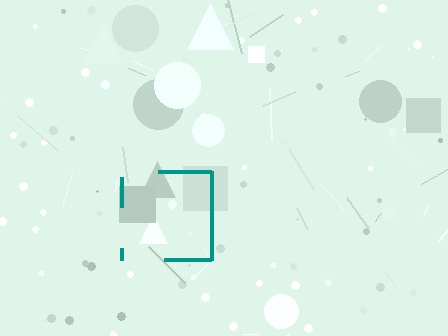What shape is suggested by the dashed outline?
The dashed outline suggests a square.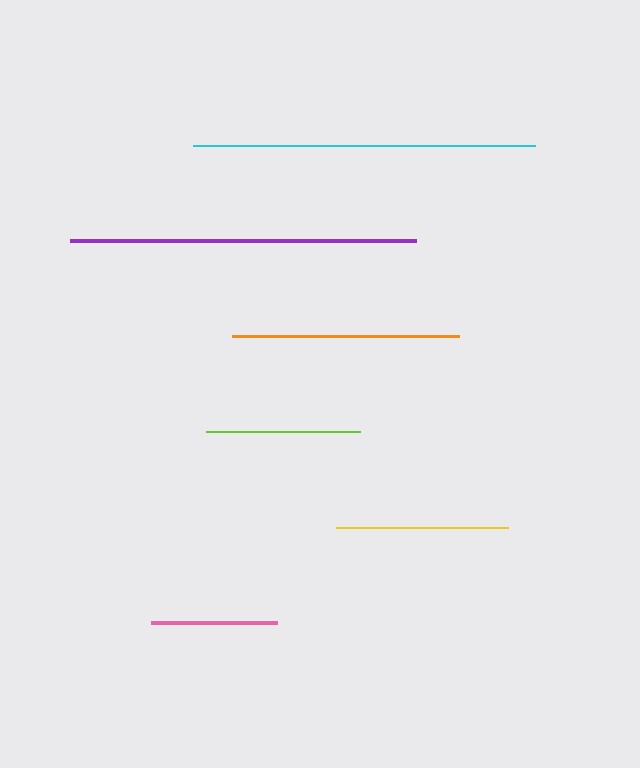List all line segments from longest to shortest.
From longest to shortest: purple, cyan, orange, yellow, lime, pink.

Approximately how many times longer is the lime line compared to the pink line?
The lime line is approximately 1.2 times the length of the pink line.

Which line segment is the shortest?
The pink line is the shortest at approximately 127 pixels.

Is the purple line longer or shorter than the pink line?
The purple line is longer than the pink line.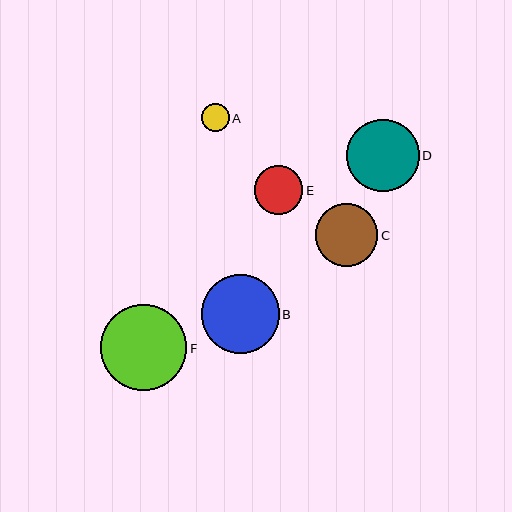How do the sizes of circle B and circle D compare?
Circle B and circle D are approximately the same size.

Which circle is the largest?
Circle F is the largest with a size of approximately 86 pixels.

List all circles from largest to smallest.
From largest to smallest: F, B, D, C, E, A.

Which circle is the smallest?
Circle A is the smallest with a size of approximately 28 pixels.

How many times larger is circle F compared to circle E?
Circle F is approximately 1.8 times the size of circle E.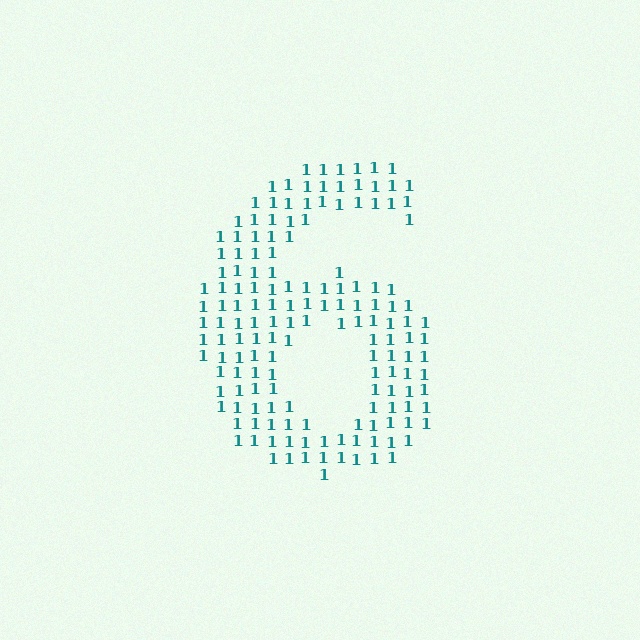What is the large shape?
The large shape is the digit 6.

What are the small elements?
The small elements are digit 1's.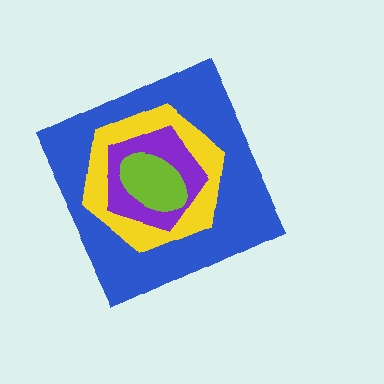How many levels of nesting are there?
4.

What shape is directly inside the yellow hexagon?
The purple pentagon.